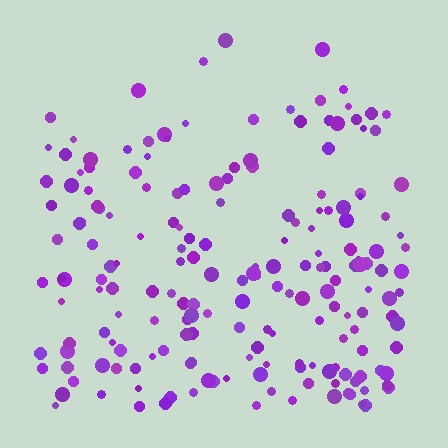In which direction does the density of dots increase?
From top to bottom, with the bottom side densest.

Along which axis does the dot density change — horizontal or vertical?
Vertical.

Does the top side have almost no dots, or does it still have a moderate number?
Still a moderate number, just noticeably fewer than the bottom.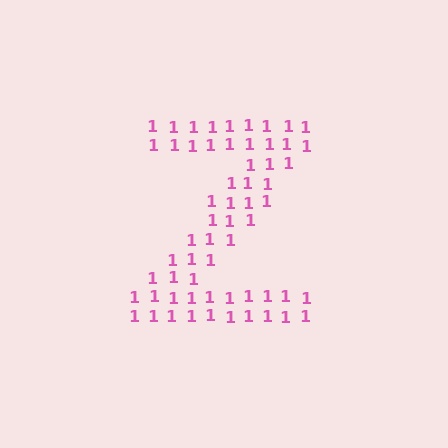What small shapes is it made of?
It is made of small digit 1's.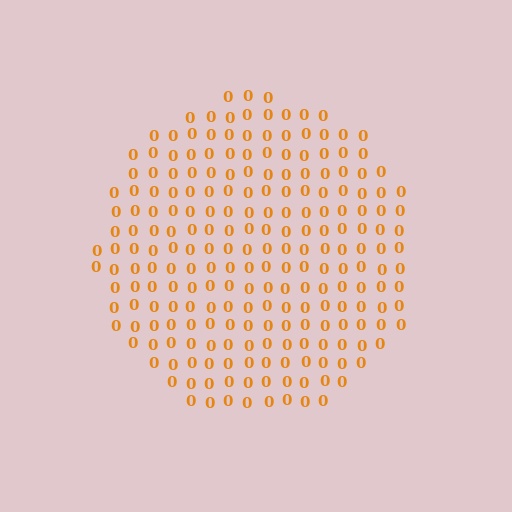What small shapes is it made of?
It is made of small digit 0's.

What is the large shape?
The large shape is a circle.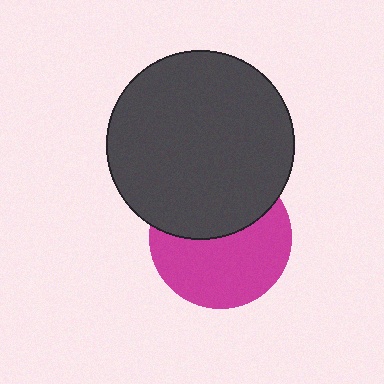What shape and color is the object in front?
The object in front is a dark gray circle.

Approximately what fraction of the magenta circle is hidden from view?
Roughly 42% of the magenta circle is hidden behind the dark gray circle.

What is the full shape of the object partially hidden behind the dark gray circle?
The partially hidden object is a magenta circle.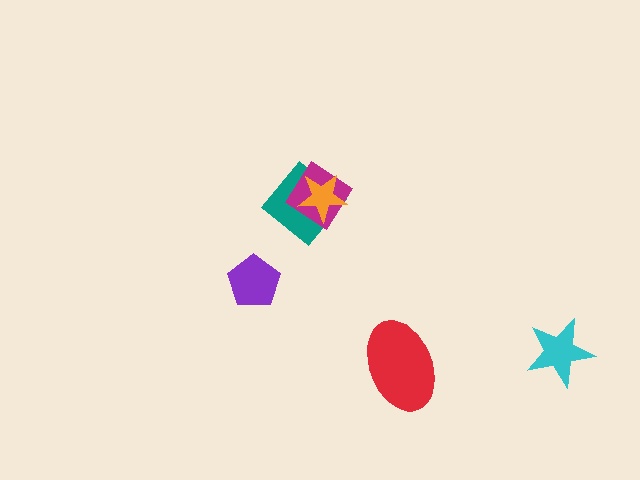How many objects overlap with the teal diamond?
2 objects overlap with the teal diamond.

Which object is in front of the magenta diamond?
The orange star is in front of the magenta diamond.